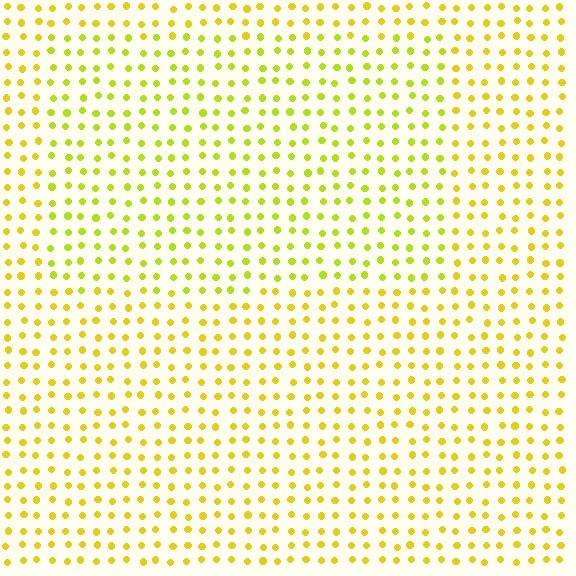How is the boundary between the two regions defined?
The boundary is defined purely by a slight shift in hue (about 24 degrees). Spacing, size, and orientation are identical on both sides.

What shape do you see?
I see a rectangle.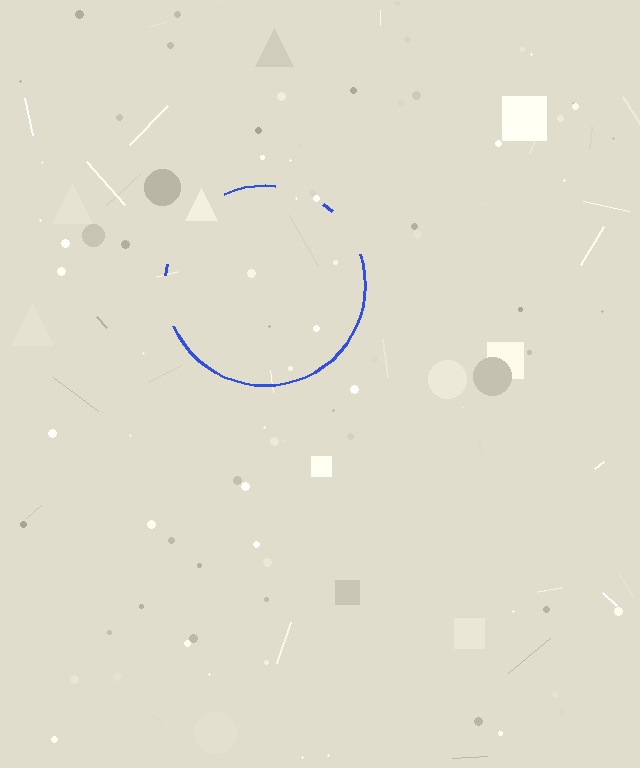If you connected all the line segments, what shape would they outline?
They would outline a circle.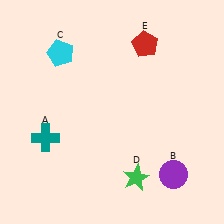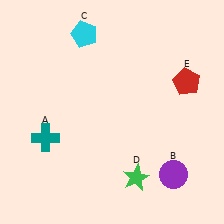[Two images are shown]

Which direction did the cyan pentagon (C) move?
The cyan pentagon (C) moved right.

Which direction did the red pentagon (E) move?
The red pentagon (E) moved right.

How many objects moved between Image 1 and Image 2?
2 objects moved between the two images.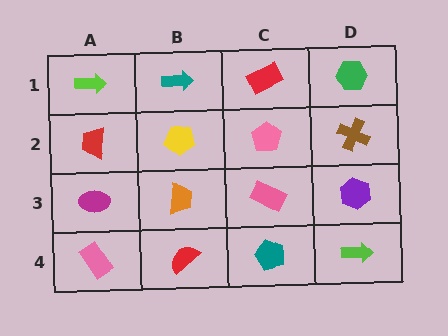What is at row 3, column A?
A magenta ellipse.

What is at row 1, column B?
A teal arrow.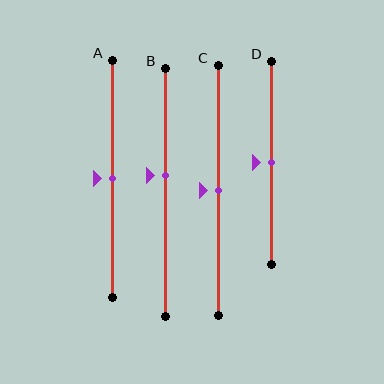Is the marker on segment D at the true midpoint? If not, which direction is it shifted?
Yes, the marker on segment D is at the true midpoint.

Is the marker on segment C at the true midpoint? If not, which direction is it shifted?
Yes, the marker on segment C is at the true midpoint.